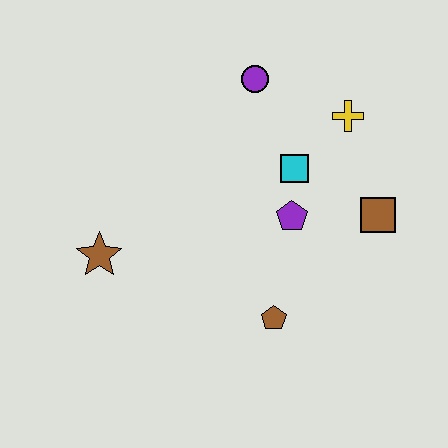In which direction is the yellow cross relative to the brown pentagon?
The yellow cross is above the brown pentagon.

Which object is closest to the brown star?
The brown pentagon is closest to the brown star.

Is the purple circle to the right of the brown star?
Yes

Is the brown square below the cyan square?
Yes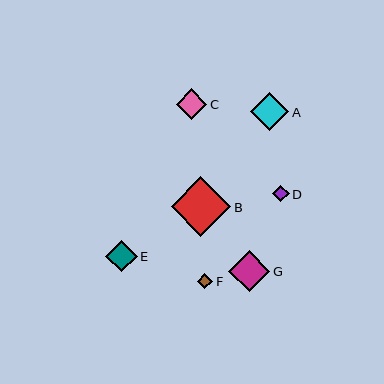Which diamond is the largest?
Diamond B is the largest with a size of approximately 60 pixels.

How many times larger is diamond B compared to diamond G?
Diamond B is approximately 1.5 times the size of diamond G.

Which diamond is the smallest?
Diamond F is the smallest with a size of approximately 15 pixels.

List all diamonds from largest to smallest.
From largest to smallest: B, G, A, E, C, D, F.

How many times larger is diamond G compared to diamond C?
Diamond G is approximately 1.3 times the size of diamond C.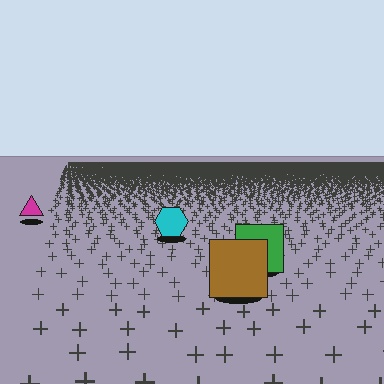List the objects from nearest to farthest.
From nearest to farthest: the brown square, the green square, the cyan hexagon, the magenta triangle.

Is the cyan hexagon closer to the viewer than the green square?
No. The green square is closer — you can tell from the texture gradient: the ground texture is coarser near it.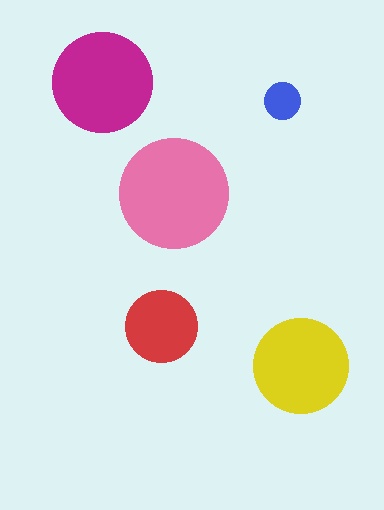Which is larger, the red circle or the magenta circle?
The magenta one.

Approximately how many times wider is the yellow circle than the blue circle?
About 2.5 times wider.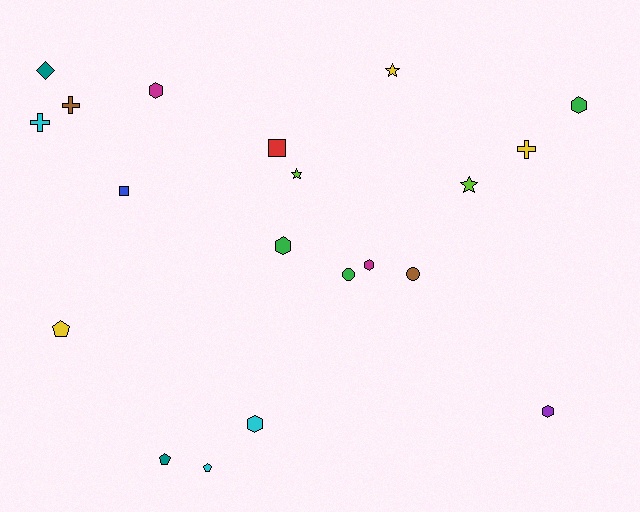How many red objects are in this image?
There is 1 red object.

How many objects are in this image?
There are 20 objects.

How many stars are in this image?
There are 3 stars.